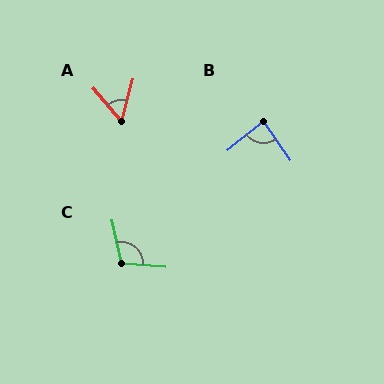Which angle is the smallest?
A, at approximately 56 degrees.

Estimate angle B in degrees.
Approximately 86 degrees.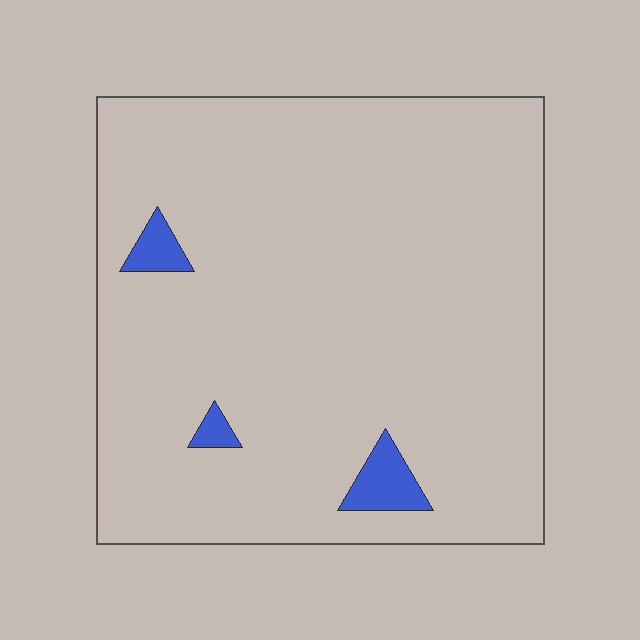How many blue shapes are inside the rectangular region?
3.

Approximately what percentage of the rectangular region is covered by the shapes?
Approximately 5%.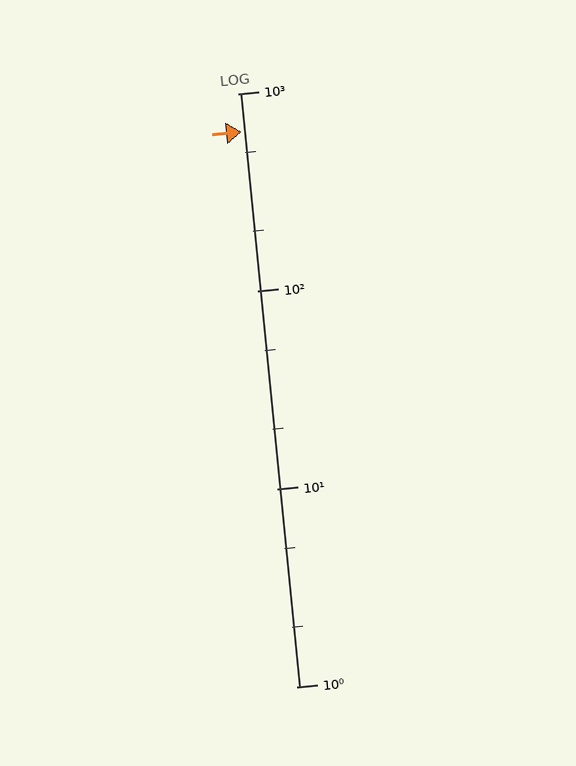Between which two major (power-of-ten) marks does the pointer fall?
The pointer is between 100 and 1000.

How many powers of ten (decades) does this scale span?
The scale spans 3 decades, from 1 to 1000.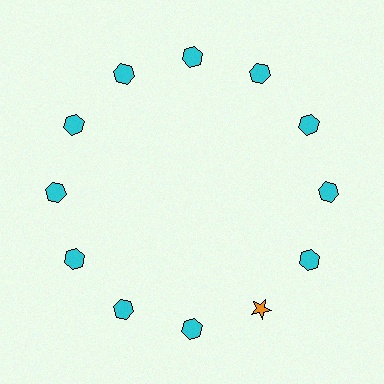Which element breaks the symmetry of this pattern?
The orange star at roughly the 5 o'clock position breaks the symmetry. All other shapes are cyan hexagons.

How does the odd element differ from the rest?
It differs in both color (orange instead of cyan) and shape (star instead of hexagon).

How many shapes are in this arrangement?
There are 12 shapes arranged in a ring pattern.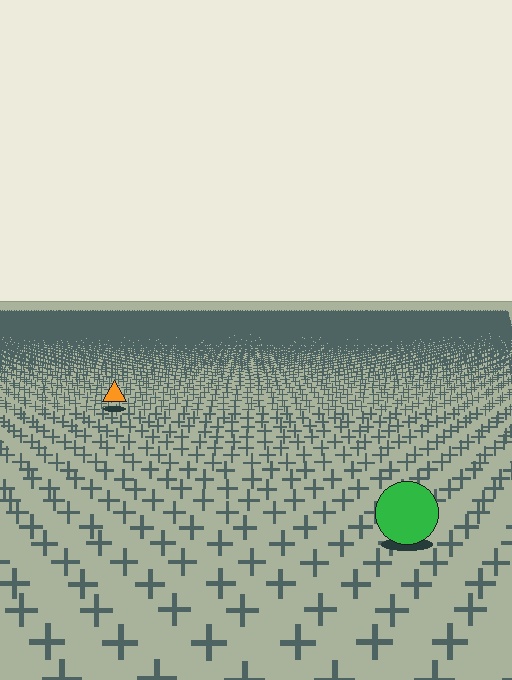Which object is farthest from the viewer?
The orange triangle is farthest from the viewer. It appears smaller and the ground texture around it is denser.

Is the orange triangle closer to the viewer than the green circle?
No. The green circle is closer — you can tell from the texture gradient: the ground texture is coarser near it.